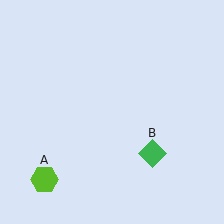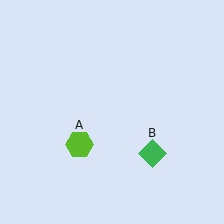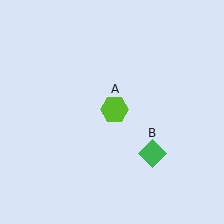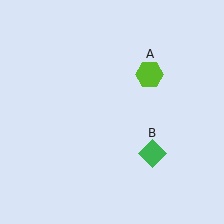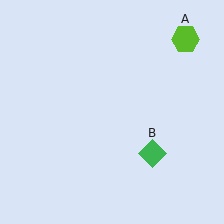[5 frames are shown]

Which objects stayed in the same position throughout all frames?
Green diamond (object B) remained stationary.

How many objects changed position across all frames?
1 object changed position: lime hexagon (object A).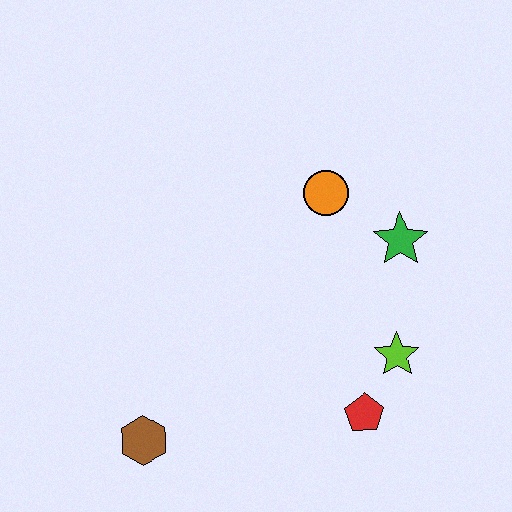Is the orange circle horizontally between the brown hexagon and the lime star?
Yes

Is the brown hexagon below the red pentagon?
Yes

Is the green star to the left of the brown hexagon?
No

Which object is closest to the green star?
The orange circle is closest to the green star.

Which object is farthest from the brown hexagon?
The green star is farthest from the brown hexagon.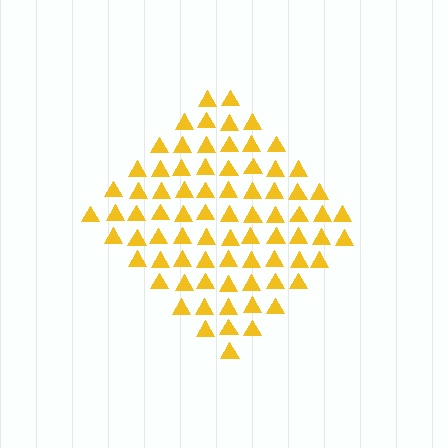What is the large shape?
The large shape is a diamond.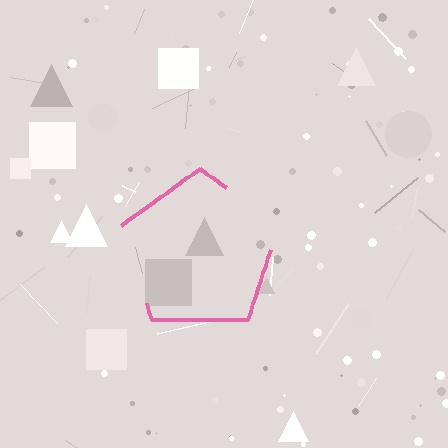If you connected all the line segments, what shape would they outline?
They would outline a pentagon.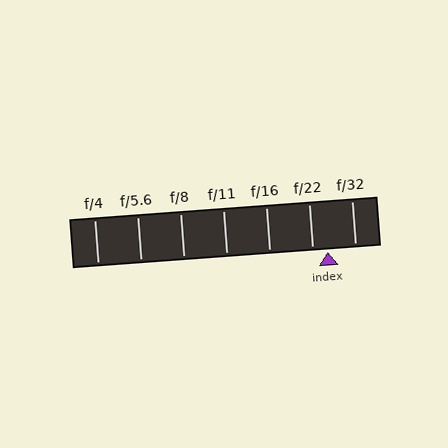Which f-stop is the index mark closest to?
The index mark is closest to f/22.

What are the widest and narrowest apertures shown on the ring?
The widest aperture shown is f/4 and the narrowest is f/32.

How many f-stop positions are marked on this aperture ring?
There are 7 f-stop positions marked.